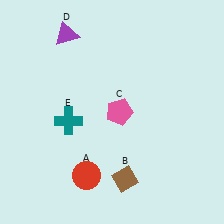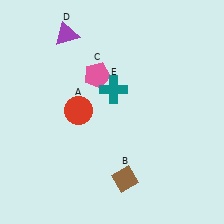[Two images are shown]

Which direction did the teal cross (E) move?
The teal cross (E) moved right.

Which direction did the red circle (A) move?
The red circle (A) moved up.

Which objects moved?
The objects that moved are: the red circle (A), the pink pentagon (C), the teal cross (E).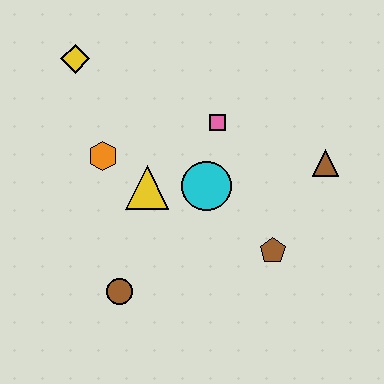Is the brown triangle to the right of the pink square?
Yes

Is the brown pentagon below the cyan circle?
Yes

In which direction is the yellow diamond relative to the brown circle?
The yellow diamond is above the brown circle.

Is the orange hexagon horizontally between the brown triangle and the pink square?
No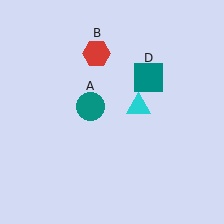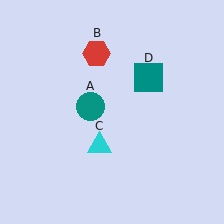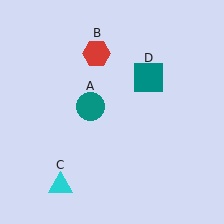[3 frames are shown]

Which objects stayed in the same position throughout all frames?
Teal circle (object A) and red hexagon (object B) and teal square (object D) remained stationary.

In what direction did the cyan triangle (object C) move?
The cyan triangle (object C) moved down and to the left.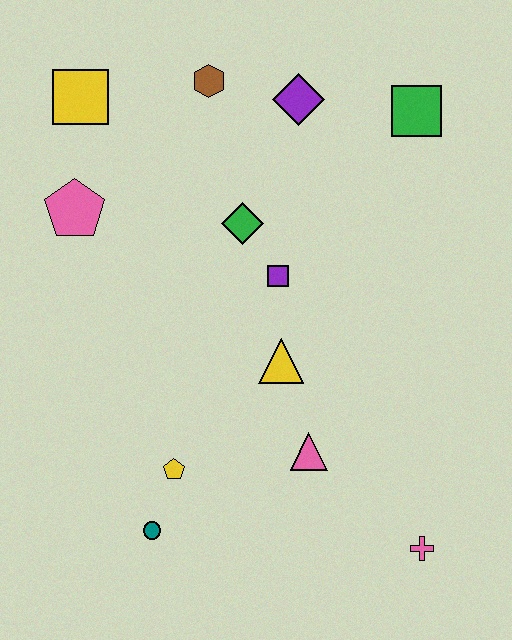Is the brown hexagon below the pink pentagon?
No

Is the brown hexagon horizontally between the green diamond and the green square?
No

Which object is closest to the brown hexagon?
The purple diamond is closest to the brown hexagon.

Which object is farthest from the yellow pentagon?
The green square is farthest from the yellow pentagon.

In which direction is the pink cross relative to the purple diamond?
The pink cross is below the purple diamond.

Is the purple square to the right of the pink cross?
No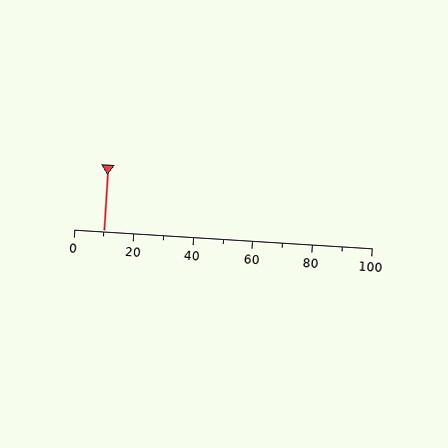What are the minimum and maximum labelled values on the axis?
The axis runs from 0 to 100.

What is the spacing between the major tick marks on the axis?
The major ticks are spaced 20 apart.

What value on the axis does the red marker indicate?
The marker indicates approximately 10.